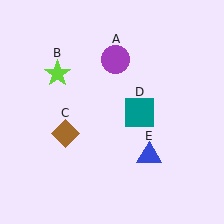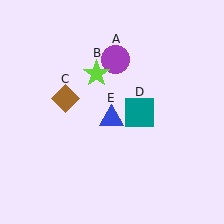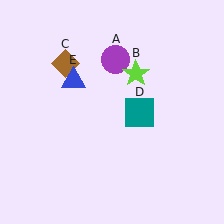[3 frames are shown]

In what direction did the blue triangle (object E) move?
The blue triangle (object E) moved up and to the left.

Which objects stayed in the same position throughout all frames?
Purple circle (object A) and teal square (object D) remained stationary.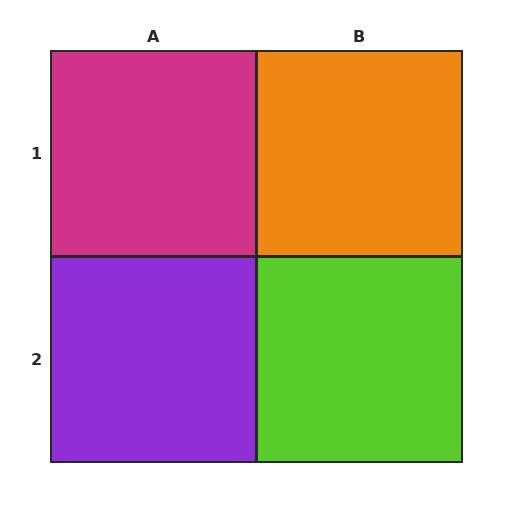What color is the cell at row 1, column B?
Orange.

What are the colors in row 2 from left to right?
Purple, lime.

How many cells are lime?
1 cell is lime.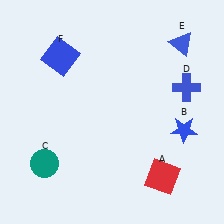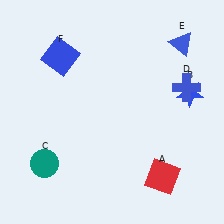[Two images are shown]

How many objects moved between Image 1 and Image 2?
1 object moved between the two images.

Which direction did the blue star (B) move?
The blue star (B) moved up.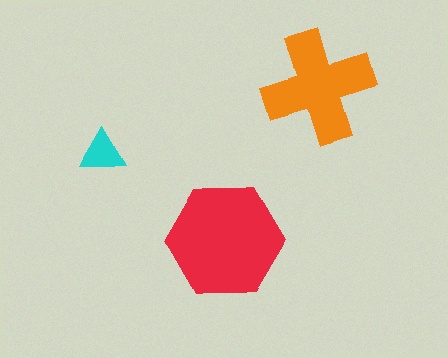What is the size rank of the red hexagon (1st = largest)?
1st.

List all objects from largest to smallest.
The red hexagon, the orange cross, the cyan triangle.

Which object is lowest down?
The red hexagon is bottommost.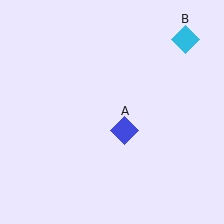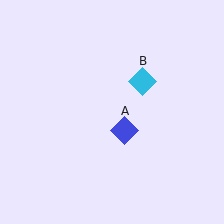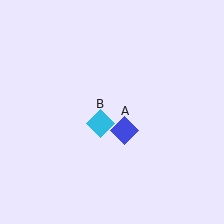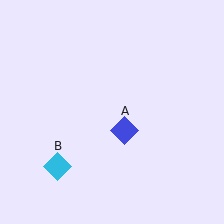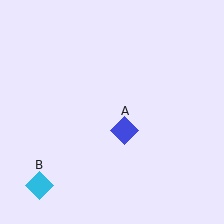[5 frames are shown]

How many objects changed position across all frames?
1 object changed position: cyan diamond (object B).